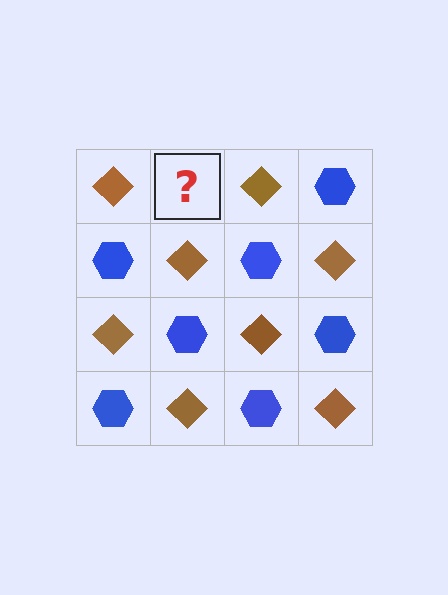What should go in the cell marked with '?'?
The missing cell should contain a blue hexagon.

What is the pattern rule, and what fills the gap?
The rule is that it alternates brown diamond and blue hexagon in a checkerboard pattern. The gap should be filled with a blue hexagon.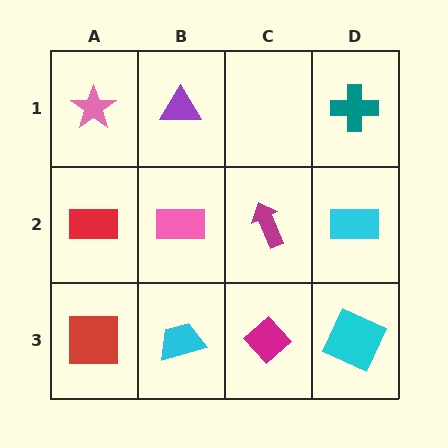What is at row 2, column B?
A pink rectangle.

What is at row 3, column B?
A cyan trapezoid.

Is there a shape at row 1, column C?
No, that cell is empty.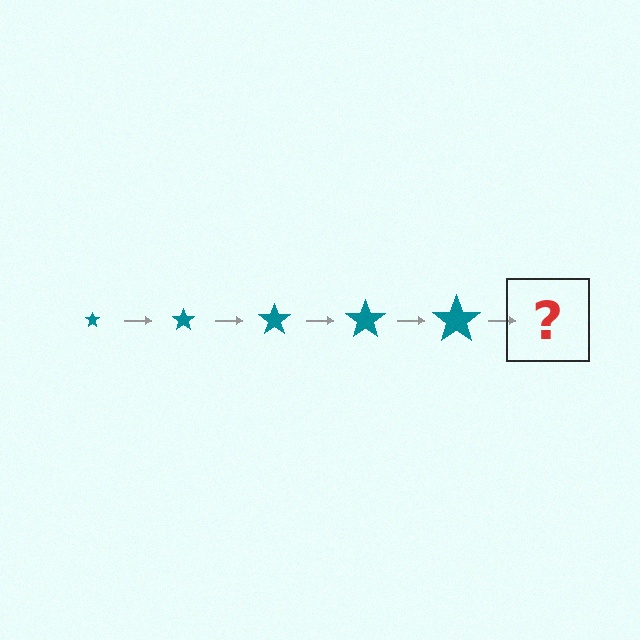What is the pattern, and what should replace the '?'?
The pattern is that the star gets progressively larger each step. The '?' should be a teal star, larger than the previous one.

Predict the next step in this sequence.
The next step is a teal star, larger than the previous one.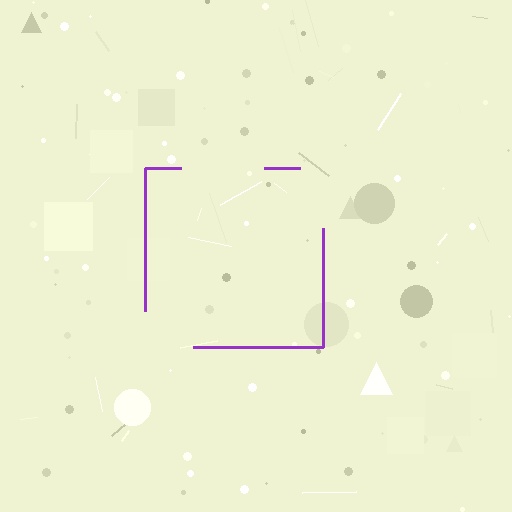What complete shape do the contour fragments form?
The contour fragments form a square.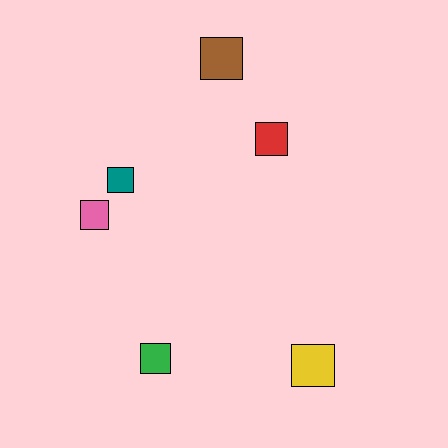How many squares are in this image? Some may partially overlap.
There are 6 squares.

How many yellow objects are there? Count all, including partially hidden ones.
There is 1 yellow object.